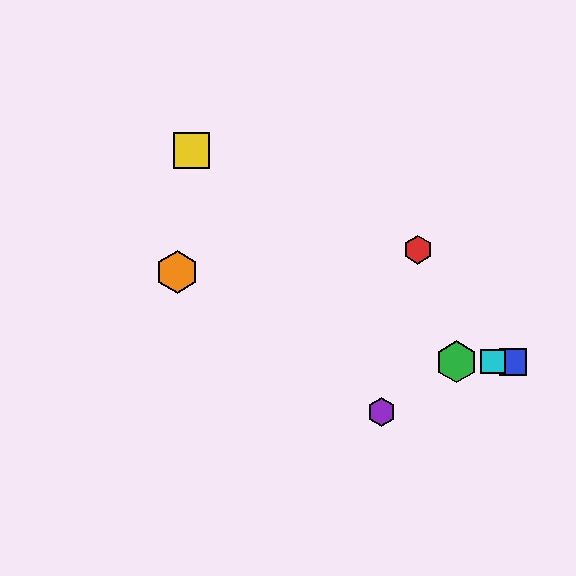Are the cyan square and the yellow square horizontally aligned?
No, the cyan square is at y≈362 and the yellow square is at y≈150.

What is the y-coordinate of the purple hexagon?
The purple hexagon is at y≈412.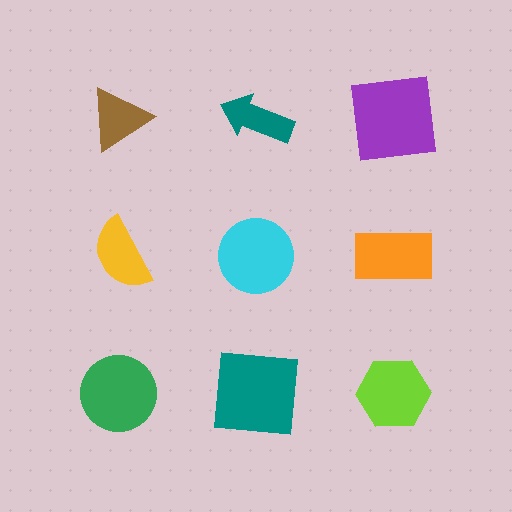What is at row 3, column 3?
A lime hexagon.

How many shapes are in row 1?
3 shapes.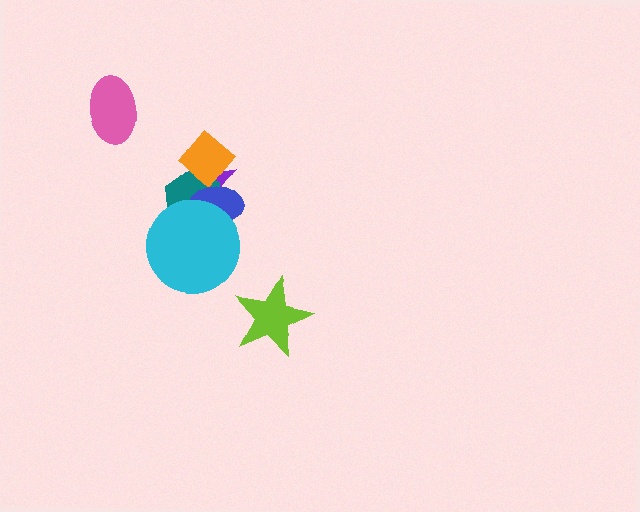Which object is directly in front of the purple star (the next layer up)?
The teal hexagon is directly in front of the purple star.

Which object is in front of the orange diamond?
The blue ellipse is in front of the orange diamond.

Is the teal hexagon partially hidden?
Yes, it is partially covered by another shape.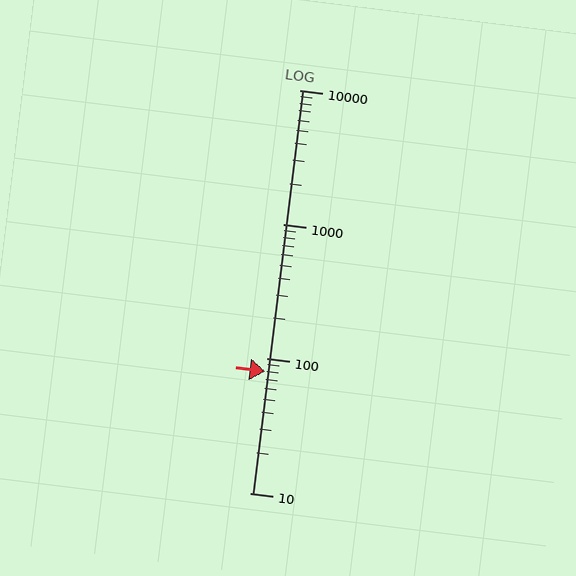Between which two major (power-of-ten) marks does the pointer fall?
The pointer is between 10 and 100.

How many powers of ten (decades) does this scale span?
The scale spans 3 decades, from 10 to 10000.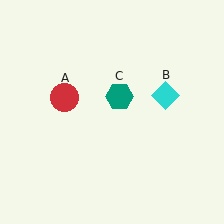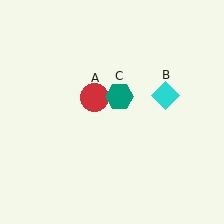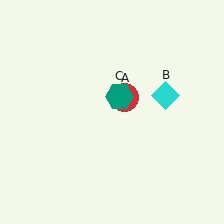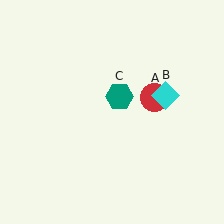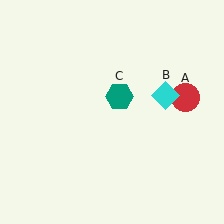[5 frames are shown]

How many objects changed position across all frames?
1 object changed position: red circle (object A).